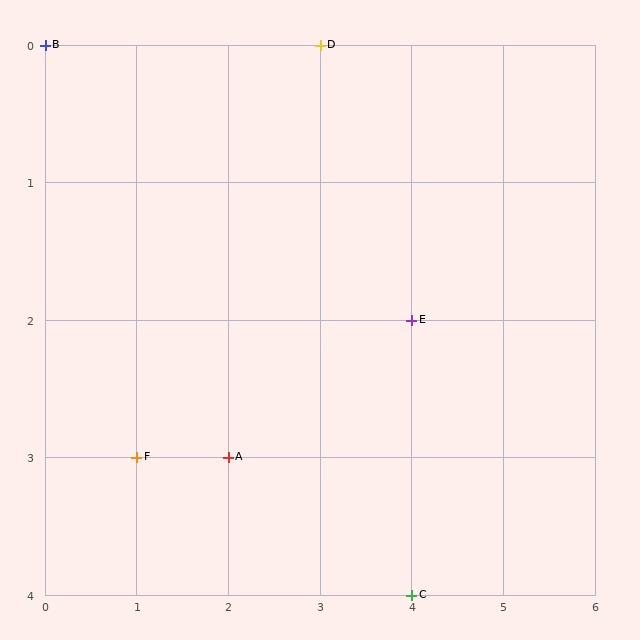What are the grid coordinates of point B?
Point B is at grid coordinates (0, 0).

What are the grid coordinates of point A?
Point A is at grid coordinates (2, 3).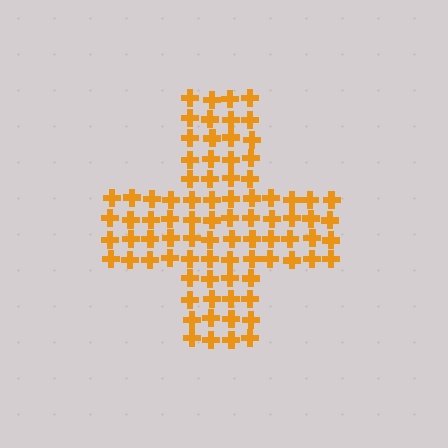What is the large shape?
The large shape is a cross.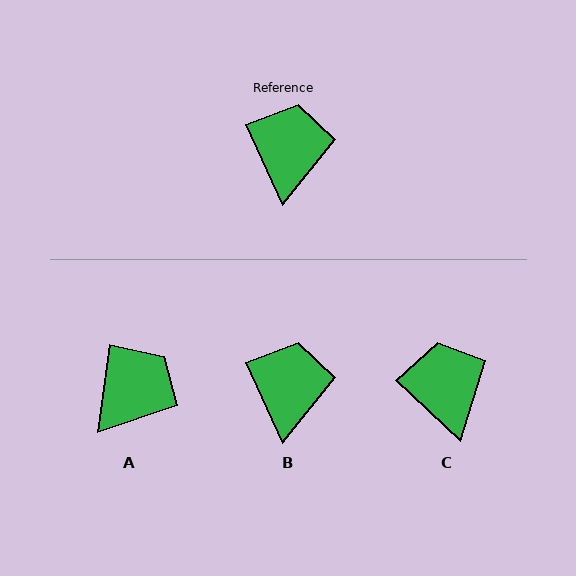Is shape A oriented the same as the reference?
No, it is off by about 33 degrees.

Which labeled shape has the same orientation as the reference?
B.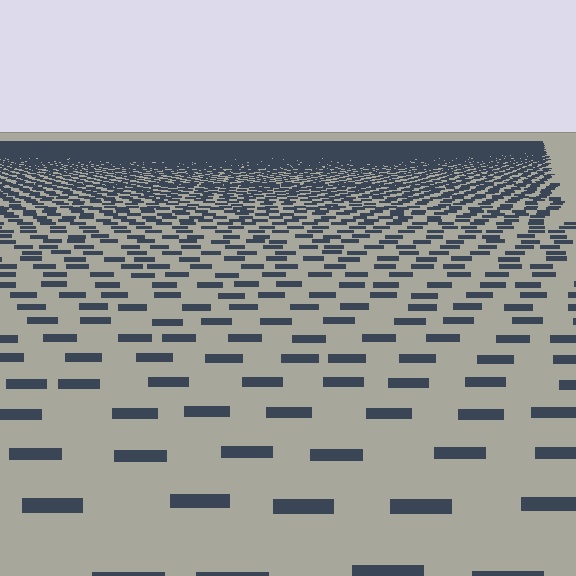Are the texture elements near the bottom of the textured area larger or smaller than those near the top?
Larger. Near the bottom, elements are closer to the viewer and appear at a bigger on-screen size.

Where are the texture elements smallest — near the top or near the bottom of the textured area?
Near the top.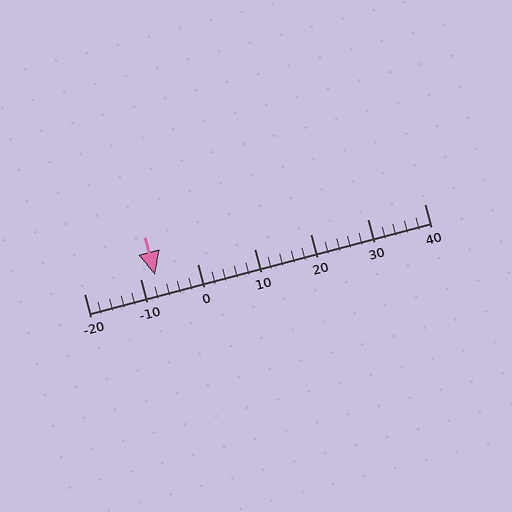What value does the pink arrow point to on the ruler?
The pink arrow points to approximately -8.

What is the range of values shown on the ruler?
The ruler shows values from -20 to 40.